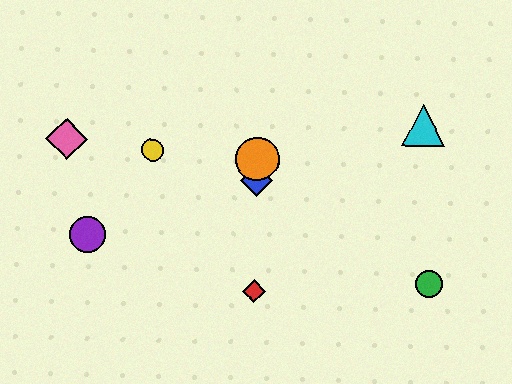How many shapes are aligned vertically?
3 shapes (the red diamond, the blue diamond, the orange circle) are aligned vertically.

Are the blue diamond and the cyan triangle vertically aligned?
No, the blue diamond is at x≈257 and the cyan triangle is at x≈423.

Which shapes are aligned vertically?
The red diamond, the blue diamond, the orange circle are aligned vertically.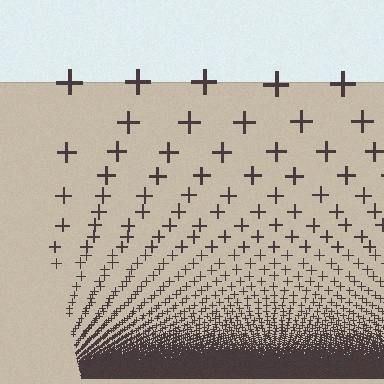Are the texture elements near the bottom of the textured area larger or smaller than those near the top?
Smaller. The gradient is inverted — elements near the bottom are smaller and denser.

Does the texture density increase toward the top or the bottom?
Density increases toward the bottom.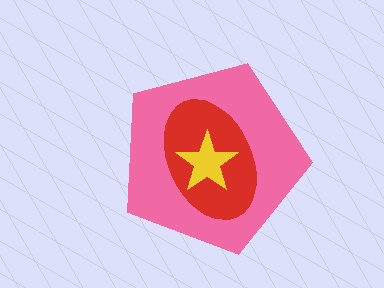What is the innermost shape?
The yellow star.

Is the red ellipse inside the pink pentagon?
Yes.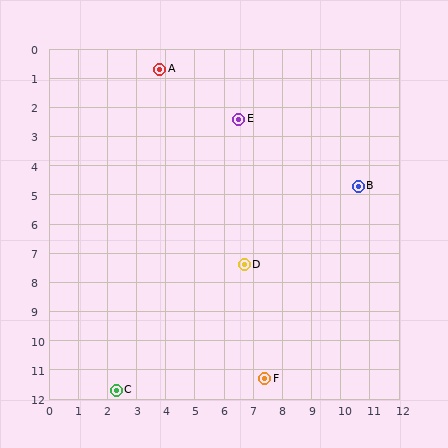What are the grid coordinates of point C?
Point C is at approximately (2.3, 11.7).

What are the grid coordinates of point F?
Point F is at approximately (7.4, 11.3).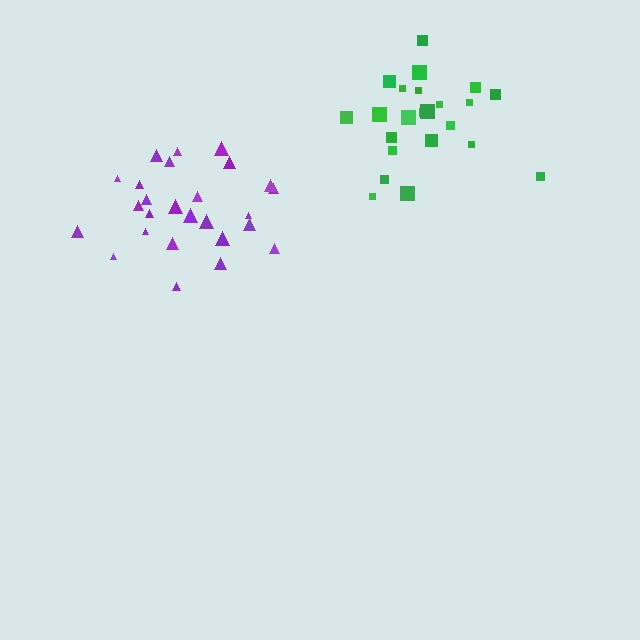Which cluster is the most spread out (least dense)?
Green.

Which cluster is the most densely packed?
Purple.